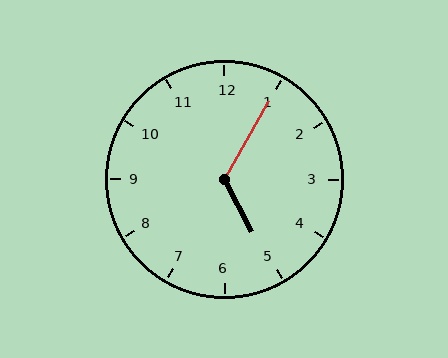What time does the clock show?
5:05.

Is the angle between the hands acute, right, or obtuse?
It is obtuse.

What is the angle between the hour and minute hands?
Approximately 122 degrees.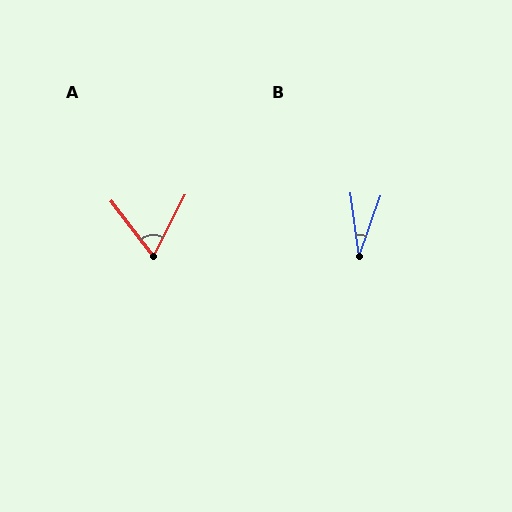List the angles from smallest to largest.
B (28°), A (64°).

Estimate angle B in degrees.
Approximately 28 degrees.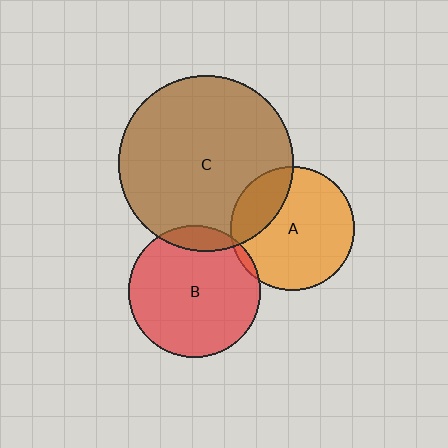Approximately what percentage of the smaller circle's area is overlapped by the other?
Approximately 10%.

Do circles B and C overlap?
Yes.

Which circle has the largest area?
Circle C (brown).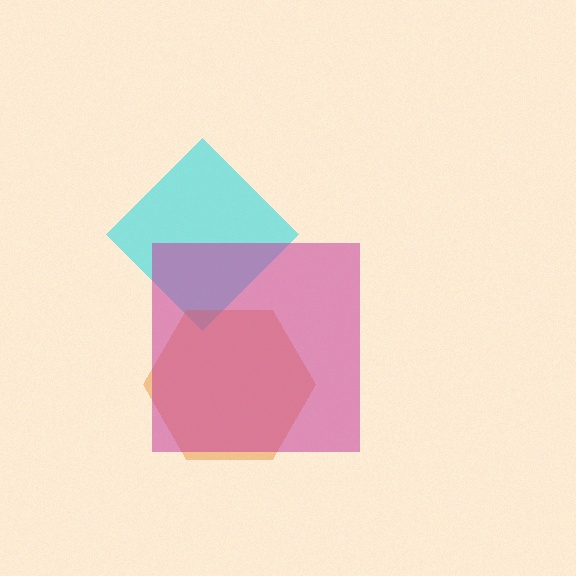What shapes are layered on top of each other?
The layered shapes are: a cyan diamond, an orange hexagon, a magenta square.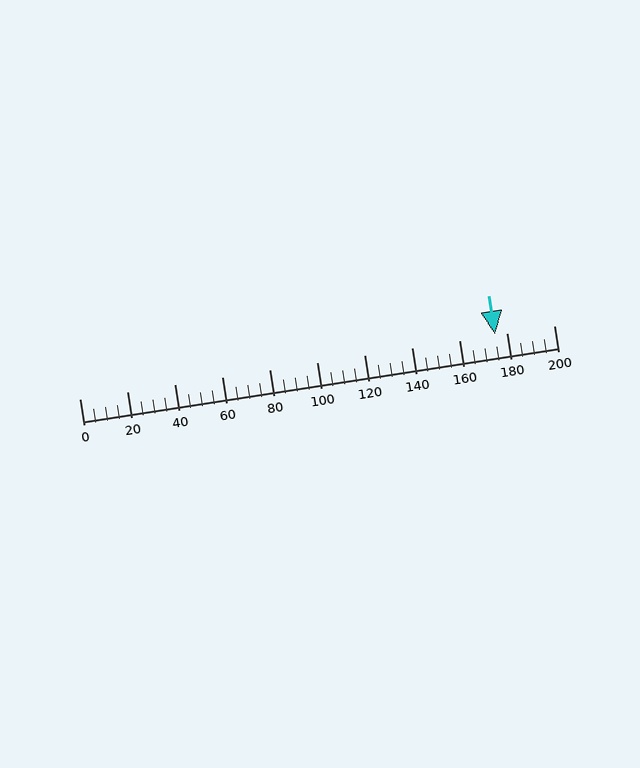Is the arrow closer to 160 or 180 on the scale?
The arrow is closer to 180.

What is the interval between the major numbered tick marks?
The major tick marks are spaced 20 units apart.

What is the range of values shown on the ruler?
The ruler shows values from 0 to 200.